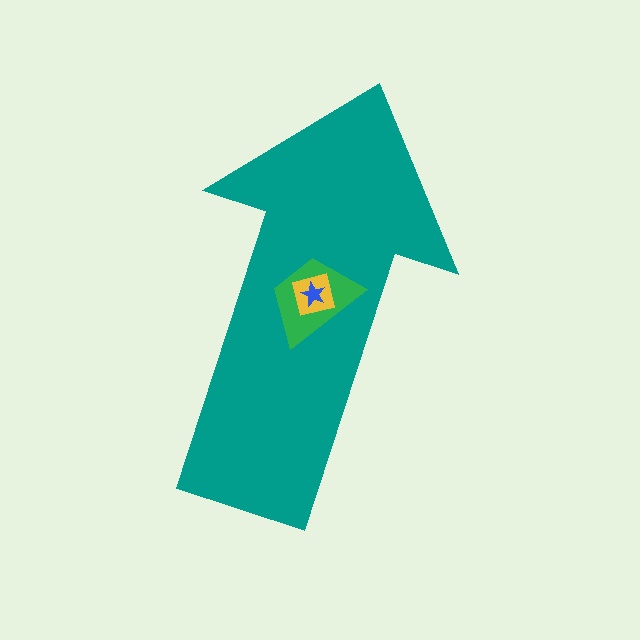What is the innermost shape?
The blue star.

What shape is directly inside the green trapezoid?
The yellow square.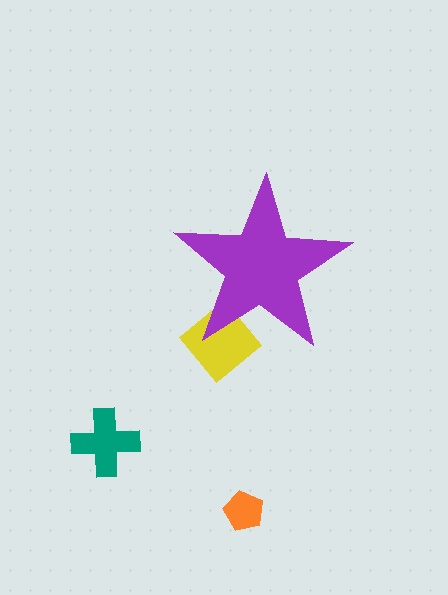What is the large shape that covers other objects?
A purple star.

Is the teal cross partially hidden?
No, the teal cross is fully visible.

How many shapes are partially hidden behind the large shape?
1 shape is partially hidden.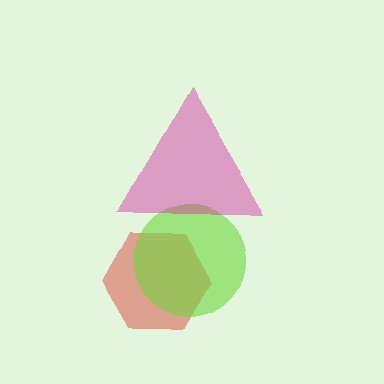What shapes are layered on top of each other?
The layered shapes are: a red hexagon, a lime circle, a magenta triangle.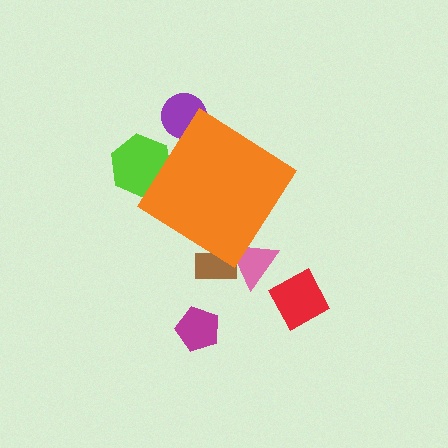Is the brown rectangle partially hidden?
Yes, the brown rectangle is partially hidden behind the orange diamond.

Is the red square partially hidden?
No, the red square is fully visible.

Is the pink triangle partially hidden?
Yes, the pink triangle is partially hidden behind the orange diamond.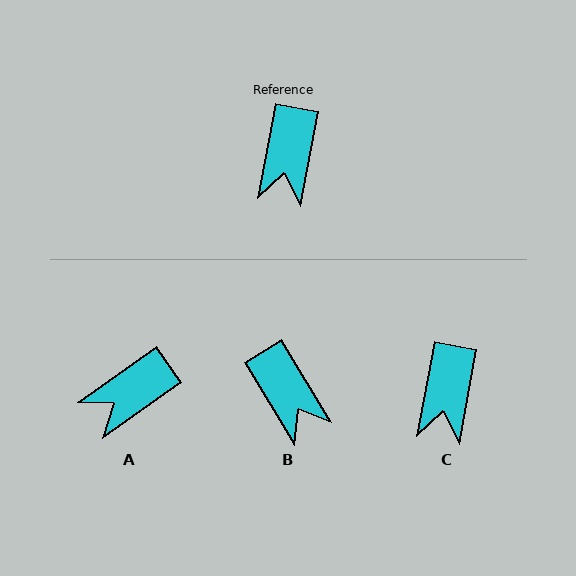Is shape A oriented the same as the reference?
No, it is off by about 44 degrees.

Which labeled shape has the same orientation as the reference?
C.